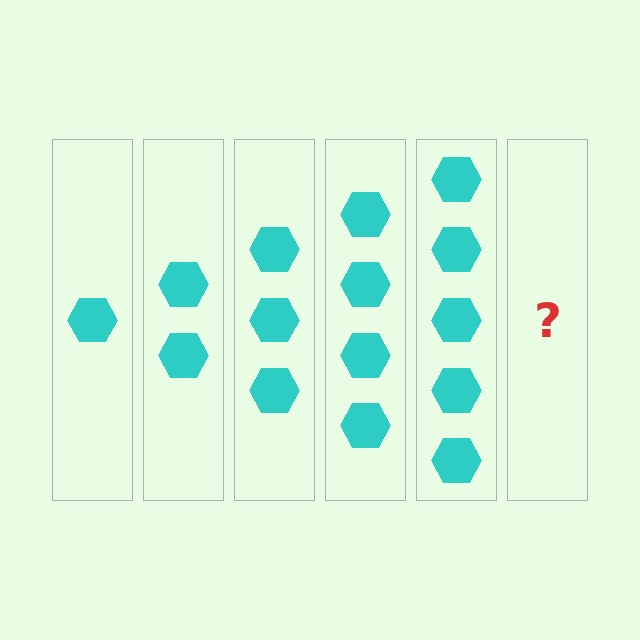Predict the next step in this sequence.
The next step is 6 hexagons.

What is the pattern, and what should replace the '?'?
The pattern is that each step adds one more hexagon. The '?' should be 6 hexagons.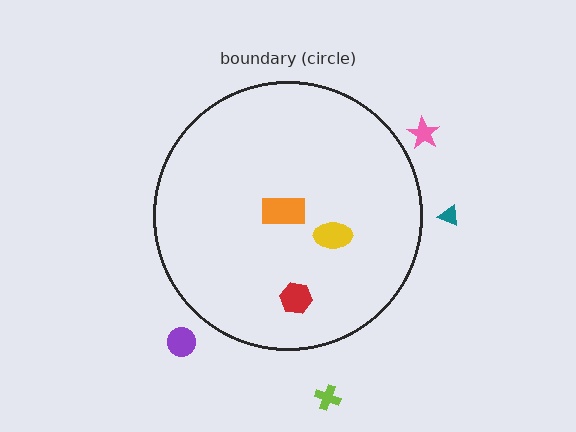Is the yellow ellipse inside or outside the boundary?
Inside.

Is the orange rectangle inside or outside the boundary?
Inside.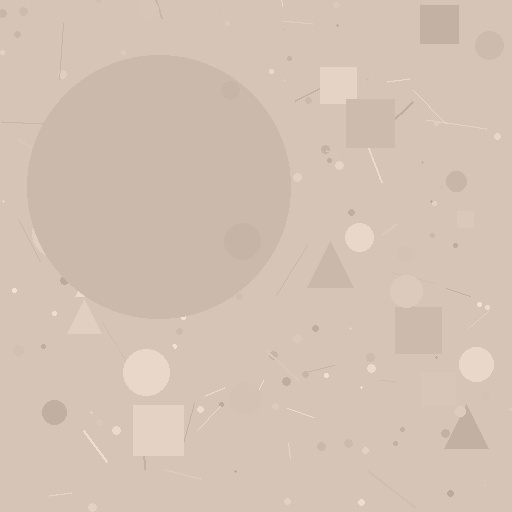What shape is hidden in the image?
A circle is hidden in the image.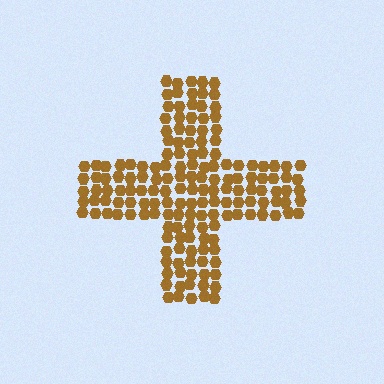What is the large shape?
The large shape is a cross.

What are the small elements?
The small elements are hexagons.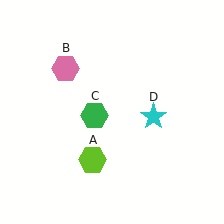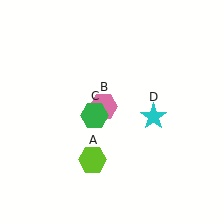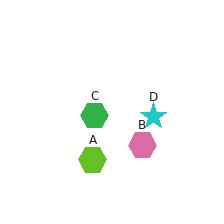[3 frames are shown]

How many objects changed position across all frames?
1 object changed position: pink hexagon (object B).